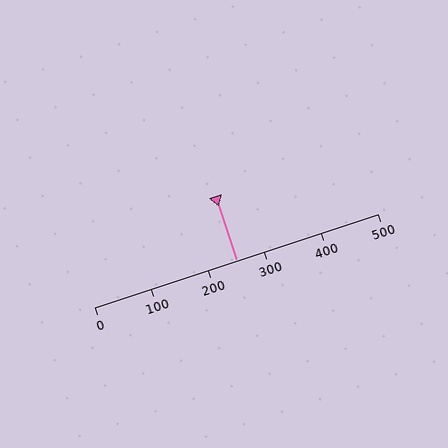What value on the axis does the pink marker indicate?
The marker indicates approximately 250.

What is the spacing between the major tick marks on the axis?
The major ticks are spaced 100 apart.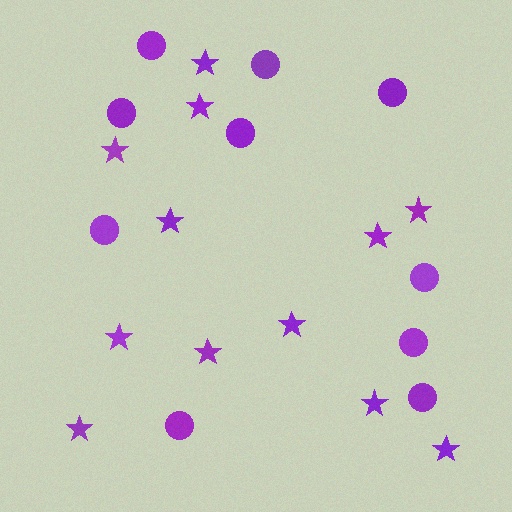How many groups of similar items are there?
There are 2 groups: one group of stars (12) and one group of circles (10).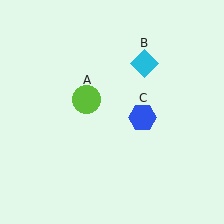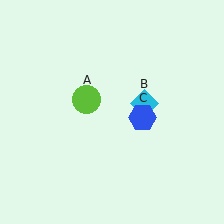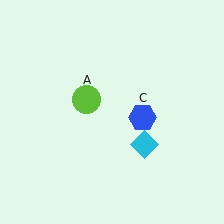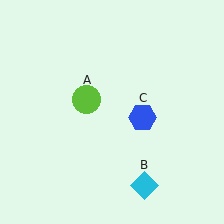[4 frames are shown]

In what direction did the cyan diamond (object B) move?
The cyan diamond (object B) moved down.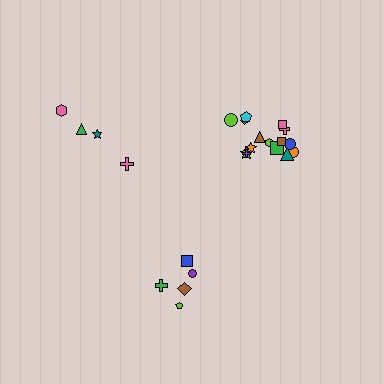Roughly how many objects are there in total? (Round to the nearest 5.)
Roughly 25 objects in total.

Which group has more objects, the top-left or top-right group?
The top-right group.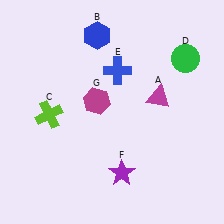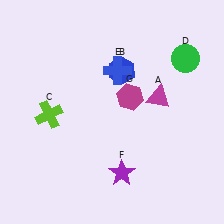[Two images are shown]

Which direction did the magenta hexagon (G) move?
The magenta hexagon (G) moved right.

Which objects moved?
The objects that moved are: the blue hexagon (B), the magenta hexagon (G).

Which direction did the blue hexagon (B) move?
The blue hexagon (B) moved down.